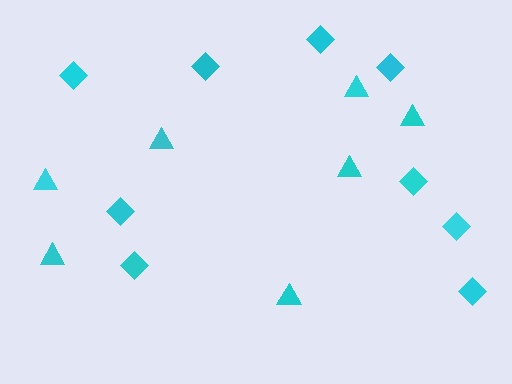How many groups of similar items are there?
There are 2 groups: one group of diamonds (9) and one group of triangles (7).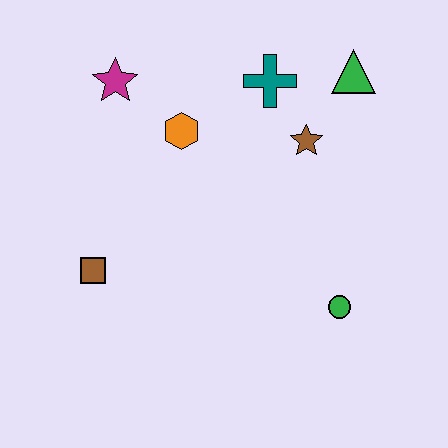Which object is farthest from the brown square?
The green triangle is farthest from the brown square.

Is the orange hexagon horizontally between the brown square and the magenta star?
No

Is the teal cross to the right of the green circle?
No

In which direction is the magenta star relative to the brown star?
The magenta star is to the left of the brown star.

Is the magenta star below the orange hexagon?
No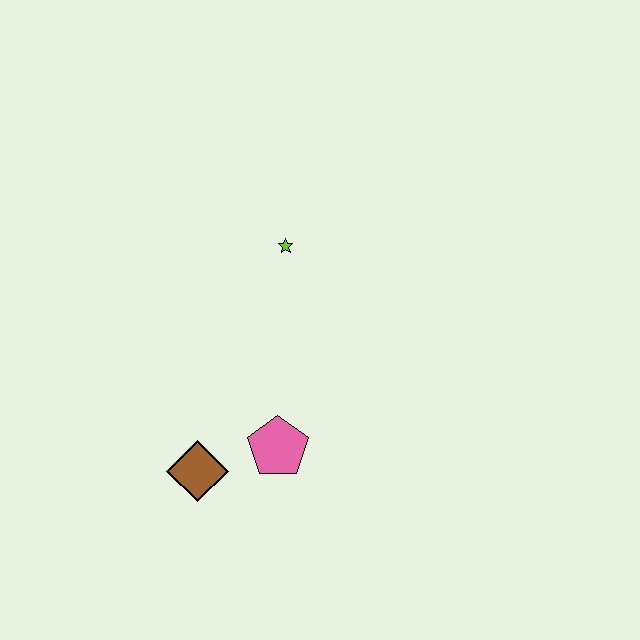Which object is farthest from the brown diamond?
The lime star is farthest from the brown diamond.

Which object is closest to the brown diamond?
The pink pentagon is closest to the brown diamond.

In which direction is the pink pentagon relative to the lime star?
The pink pentagon is below the lime star.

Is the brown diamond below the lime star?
Yes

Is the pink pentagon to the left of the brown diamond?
No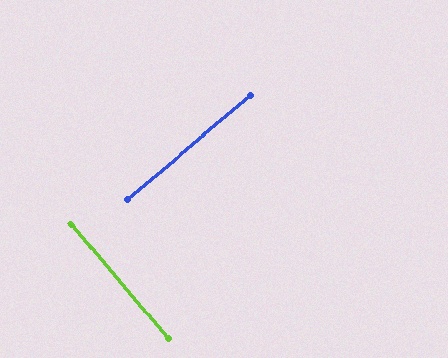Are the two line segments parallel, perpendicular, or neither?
Perpendicular — they meet at approximately 90°.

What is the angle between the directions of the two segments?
Approximately 90 degrees.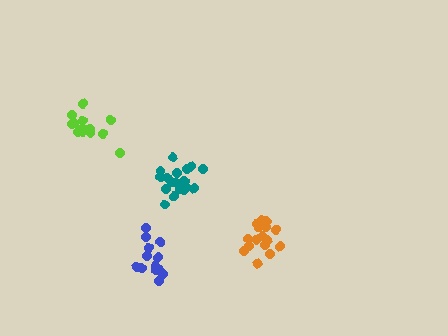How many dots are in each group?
Group 1: 14 dots, Group 2: 15 dots, Group 3: 17 dots, Group 4: 18 dots (64 total).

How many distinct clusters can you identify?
There are 4 distinct clusters.